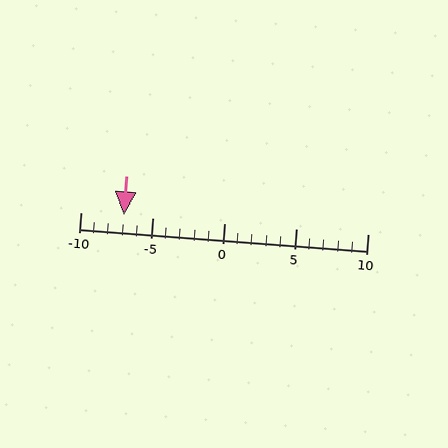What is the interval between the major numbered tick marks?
The major tick marks are spaced 5 units apart.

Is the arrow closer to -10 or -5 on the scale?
The arrow is closer to -5.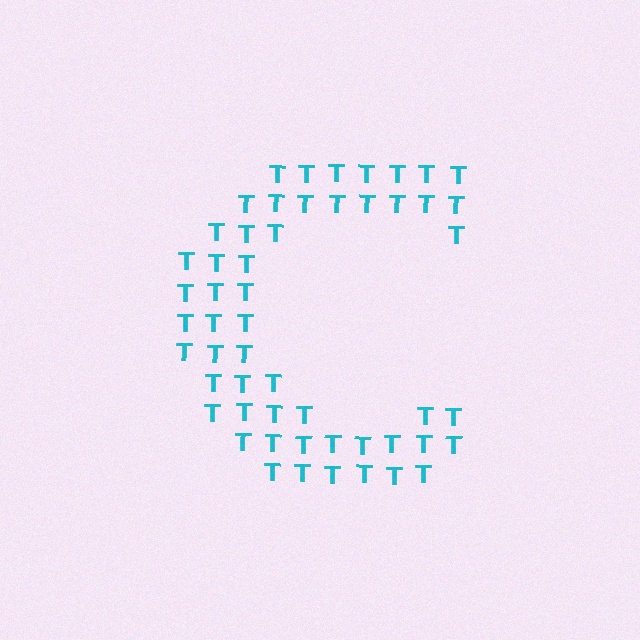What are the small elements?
The small elements are letter T's.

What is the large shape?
The large shape is the letter C.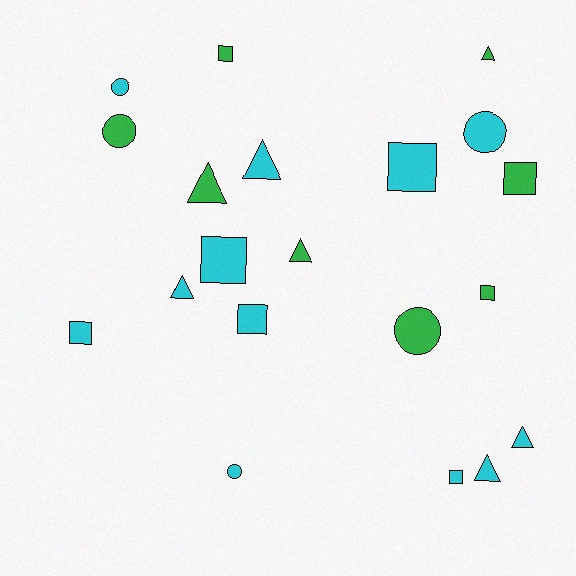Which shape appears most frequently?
Square, with 8 objects.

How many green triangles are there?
There are 3 green triangles.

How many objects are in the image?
There are 20 objects.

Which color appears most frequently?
Cyan, with 12 objects.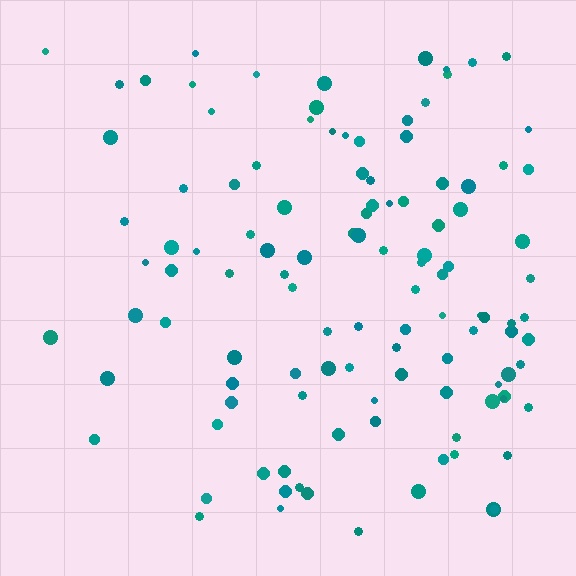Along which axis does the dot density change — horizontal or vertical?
Horizontal.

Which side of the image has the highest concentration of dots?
The right.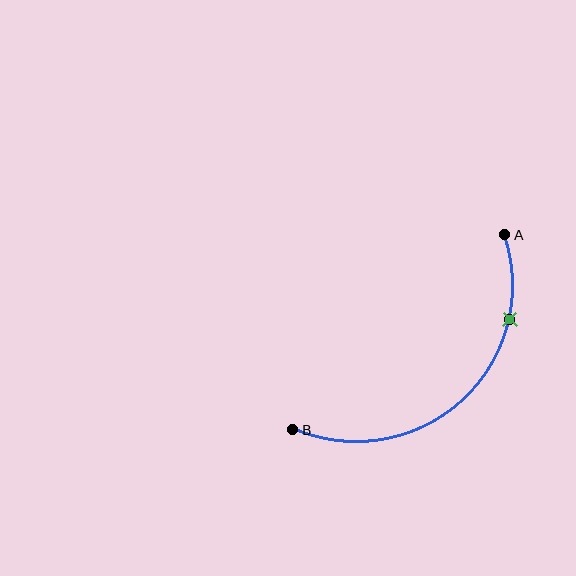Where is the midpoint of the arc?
The arc midpoint is the point on the curve farthest from the straight line joining A and B. It sits below and to the right of that line.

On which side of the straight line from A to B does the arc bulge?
The arc bulges below and to the right of the straight line connecting A and B.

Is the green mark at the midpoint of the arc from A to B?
No. The green mark lies on the arc but is closer to endpoint A. The arc midpoint would be at the point on the curve equidistant along the arc from both A and B.